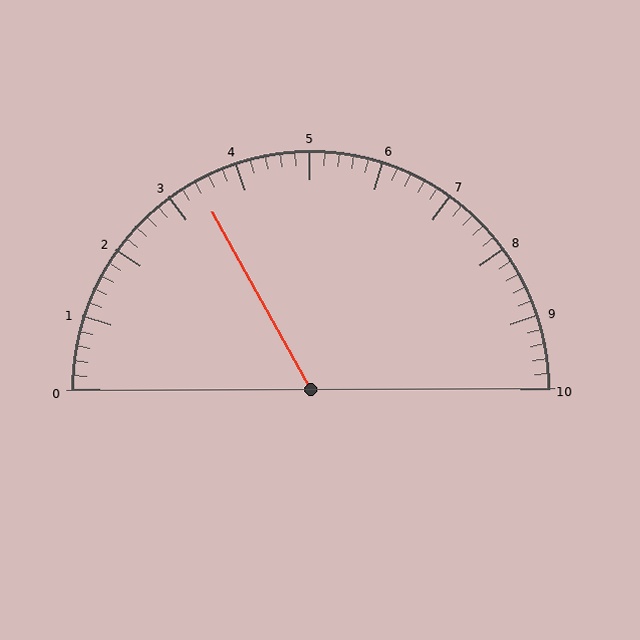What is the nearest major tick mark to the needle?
The nearest major tick mark is 3.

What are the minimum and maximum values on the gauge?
The gauge ranges from 0 to 10.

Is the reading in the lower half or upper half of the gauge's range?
The reading is in the lower half of the range (0 to 10).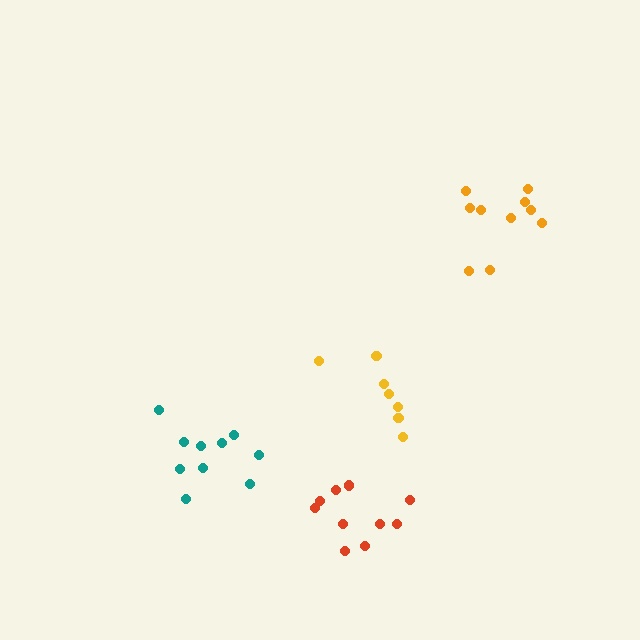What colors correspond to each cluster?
The clusters are colored: orange, yellow, teal, red.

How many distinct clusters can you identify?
There are 4 distinct clusters.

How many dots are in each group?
Group 1: 10 dots, Group 2: 7 dots, Group 3: 10 dots, Group 4: 10 dots (37 total).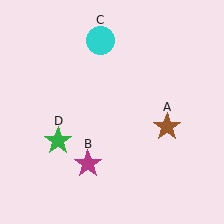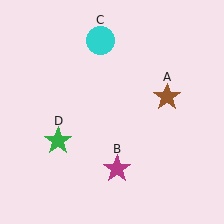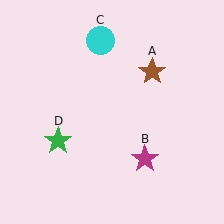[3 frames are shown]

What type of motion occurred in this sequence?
The brown star (object A), magenta star (object B) rotated counterclockwise around the center of the scene.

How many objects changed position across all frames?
2 objects changed position: brown star (object A), magenta star (object B).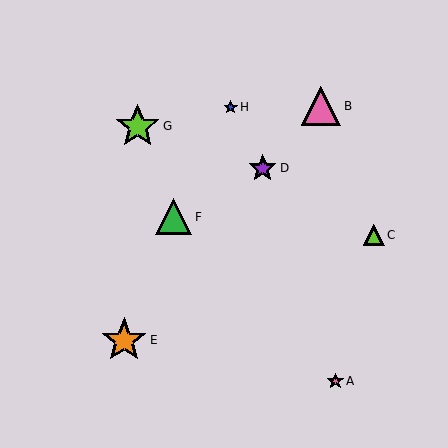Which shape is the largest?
The orange star (labeled E) is the largest.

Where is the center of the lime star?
The center of the lime star is at (138, 126).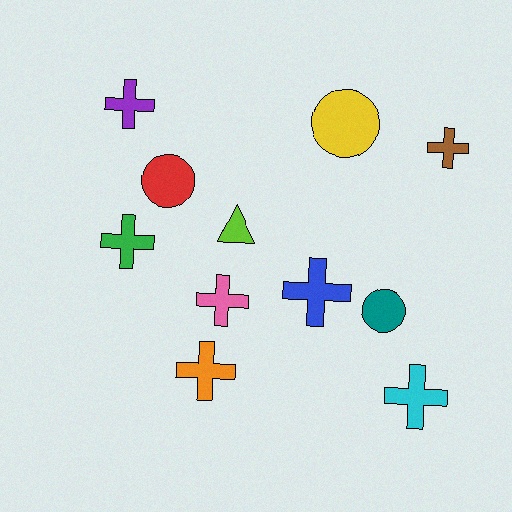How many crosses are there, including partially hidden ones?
There are 7 crosses.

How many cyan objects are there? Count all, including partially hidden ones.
There is 1 cyan object.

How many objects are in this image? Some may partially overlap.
There are 11 objects.